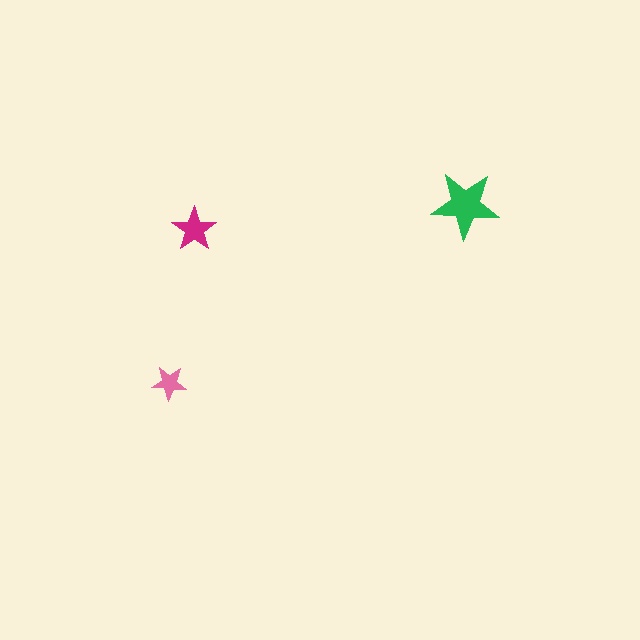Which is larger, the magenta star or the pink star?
The magenta one.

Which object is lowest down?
The pink star is bottommost.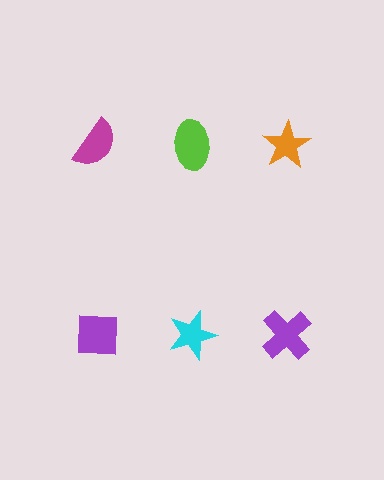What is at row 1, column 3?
An orange star.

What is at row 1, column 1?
A magenta semicircle.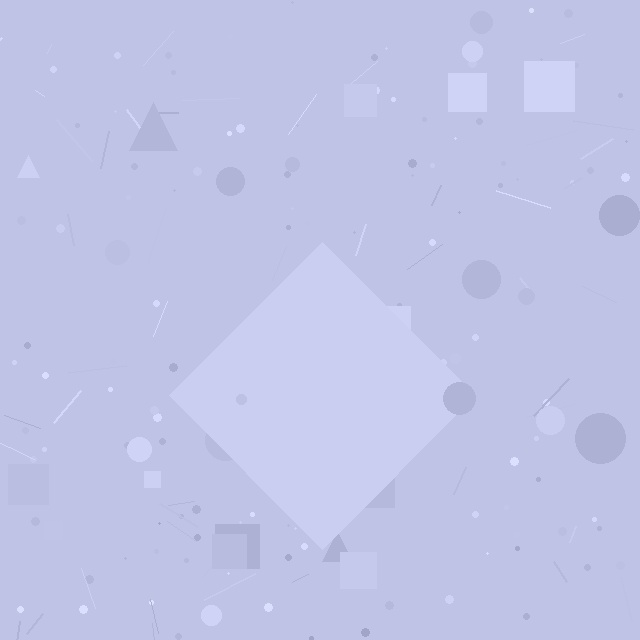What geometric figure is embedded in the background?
A diamond is embedded in the background.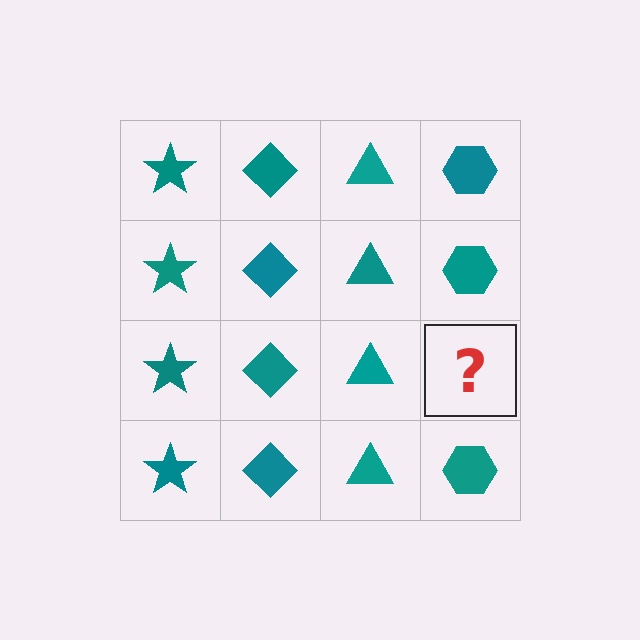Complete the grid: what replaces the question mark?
The question mark should be replaced with a teal hexagon.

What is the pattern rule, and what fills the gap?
The rule is that each column has a consistent shape. The gap should be filled with a teal hexagon.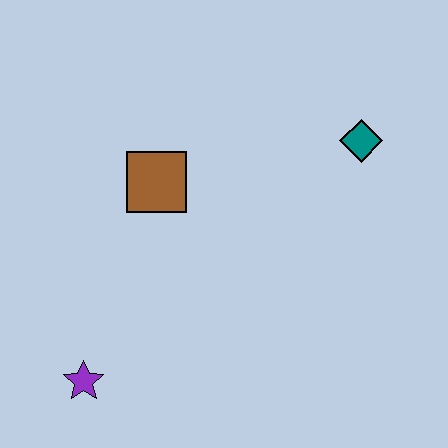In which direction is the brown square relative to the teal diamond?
The brown square is to the left of the teal diamond.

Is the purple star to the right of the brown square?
No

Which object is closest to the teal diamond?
The brown square is closest to the teal diamond.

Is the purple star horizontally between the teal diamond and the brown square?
No